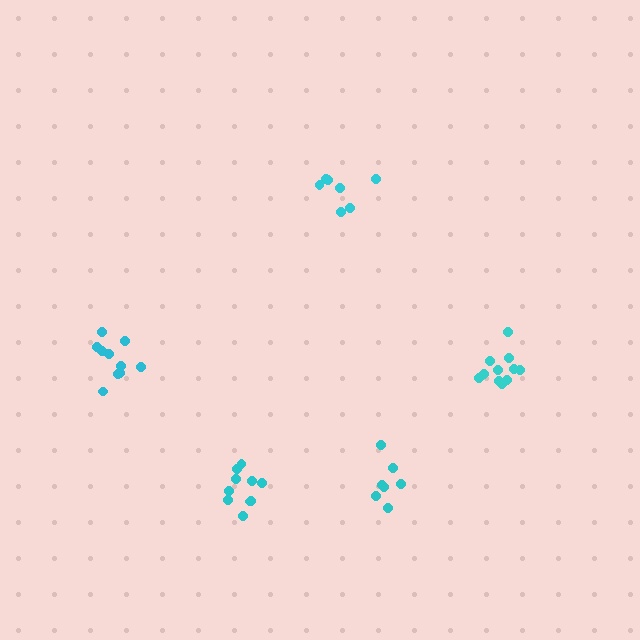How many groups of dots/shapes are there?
There are 5 groups.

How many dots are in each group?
Group 1: 7 dots, Group 2: 10 dots, Group 3: 11 dots, Group 4: 10 dots, Group 5: 7 dots (45 total).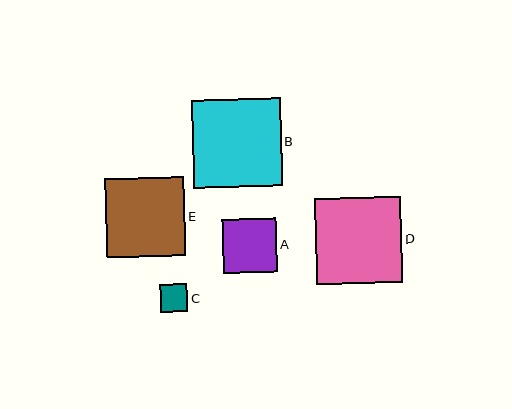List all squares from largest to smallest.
From largest to smallest: B, D, E, A, C.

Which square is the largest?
Square B is the largest with a size of approximately 88 pixels.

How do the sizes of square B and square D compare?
Square B and square D are approximately the same size.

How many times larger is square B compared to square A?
Square B is approximately 1.6 times the size of square A.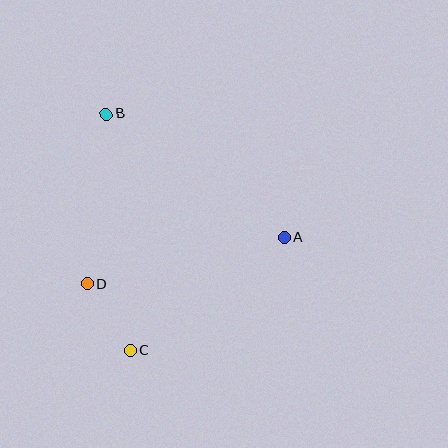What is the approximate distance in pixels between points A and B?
The distance between A and B is approximately 217 pixels.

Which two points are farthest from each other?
Points B and C are farthest from each other.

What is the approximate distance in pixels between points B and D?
The distance between B and D is approximately 171 pixels.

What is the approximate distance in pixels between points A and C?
The distance between A and C is approximately 192 pixels.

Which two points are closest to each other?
Points C and D are closest to each other.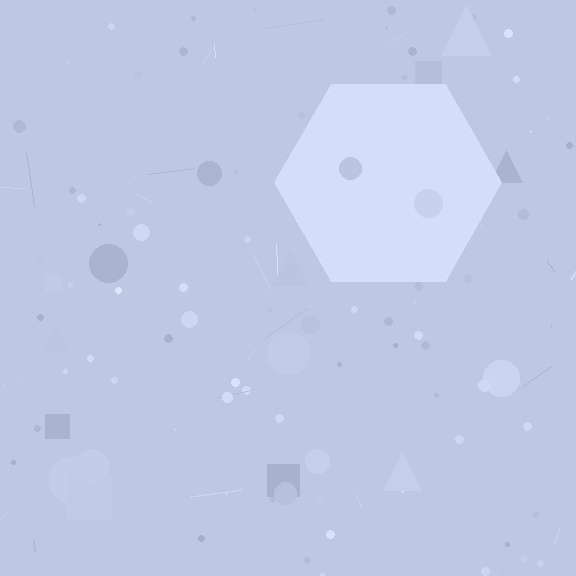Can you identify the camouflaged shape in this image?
The camouflaged shape is a hexagon.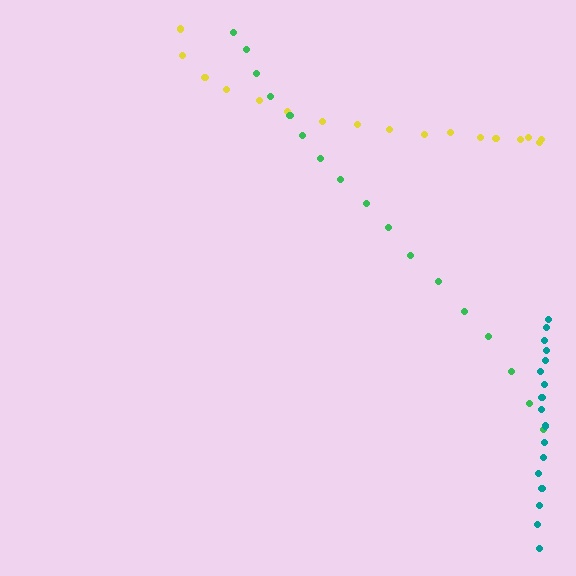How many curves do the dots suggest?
There are 3 distinct paths.